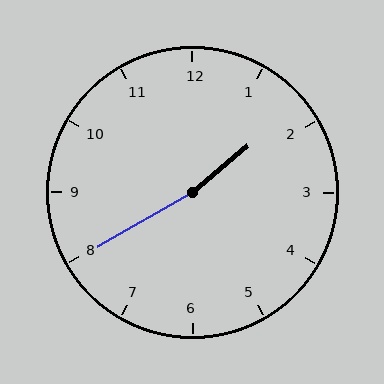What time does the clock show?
1:40.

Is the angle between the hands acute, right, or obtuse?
It is obtuse.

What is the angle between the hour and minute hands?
Approximately 170 degrees.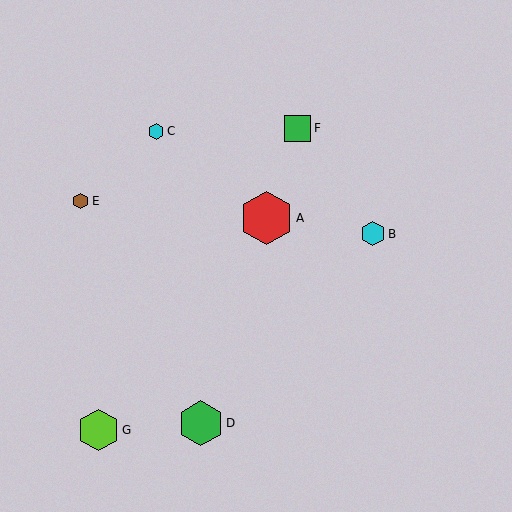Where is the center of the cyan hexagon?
The center of the cyan hexagon is at (373, 234).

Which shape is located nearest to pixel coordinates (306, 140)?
The green square (labeled F) at (298, 128) is nearest to that location.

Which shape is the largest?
The red hexagon (labeled A) is the largest.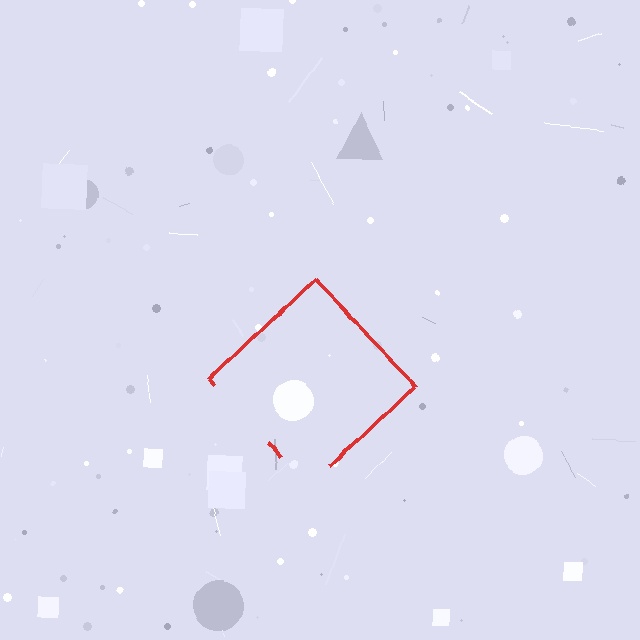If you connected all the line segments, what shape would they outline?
They would outline a diamond.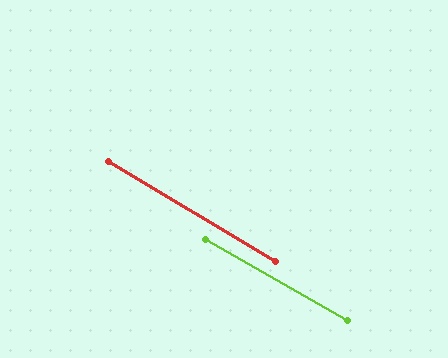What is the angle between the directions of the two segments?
Approximately 1 degree.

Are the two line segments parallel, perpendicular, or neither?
Parallel — their directions differ by only 1.2°.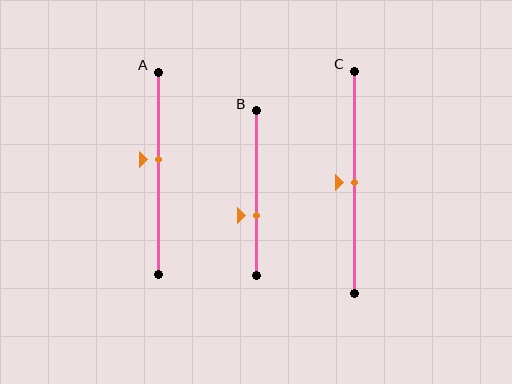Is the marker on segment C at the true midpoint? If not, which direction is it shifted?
Yes, the marker on segment C is at the true midpoint.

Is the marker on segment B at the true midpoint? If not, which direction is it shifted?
No, the marker on segment B is shifted downward by about 13% of the segment length.